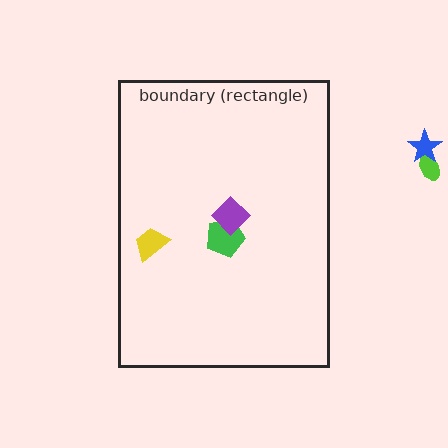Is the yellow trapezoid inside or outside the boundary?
Inside.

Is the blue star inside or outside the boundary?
Outside.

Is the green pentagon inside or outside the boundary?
Inside.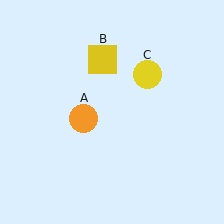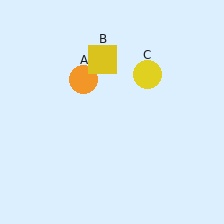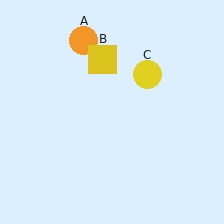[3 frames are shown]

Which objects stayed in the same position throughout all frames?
Yellow square (object B) and yellow circle (object C) remained stationary.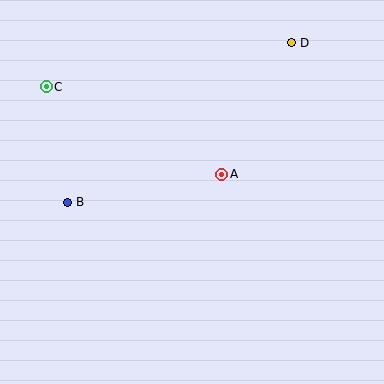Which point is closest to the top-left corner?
Point C is closest to the top-left corner.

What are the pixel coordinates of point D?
Point D is at (292, 43).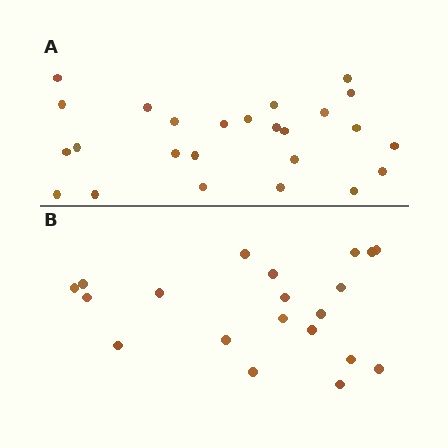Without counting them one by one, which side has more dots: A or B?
Region A (the top region) has more dots.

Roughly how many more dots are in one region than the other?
Region A has about 5 more dots than region B.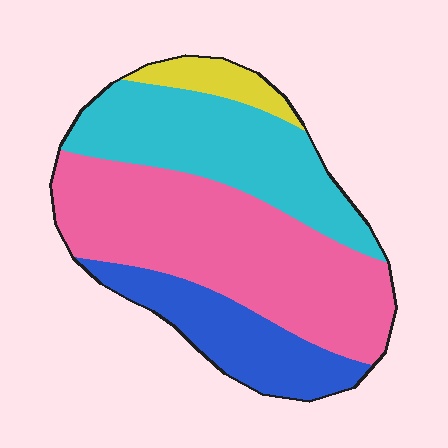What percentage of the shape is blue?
Blue covers roughly 20% of the shape.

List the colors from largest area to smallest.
From largest to smallest: pink, cyan, blue, yellow.